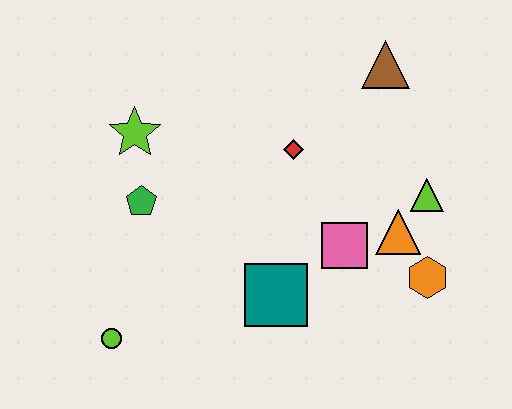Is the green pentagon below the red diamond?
Yes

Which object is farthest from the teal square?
The brown triangle is farthest from the teal square.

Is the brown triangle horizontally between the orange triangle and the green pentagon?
Yes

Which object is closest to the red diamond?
The pink square is closest to the red diamond.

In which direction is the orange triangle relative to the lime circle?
The orange triangle is to the right of the lime circle.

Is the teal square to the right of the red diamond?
No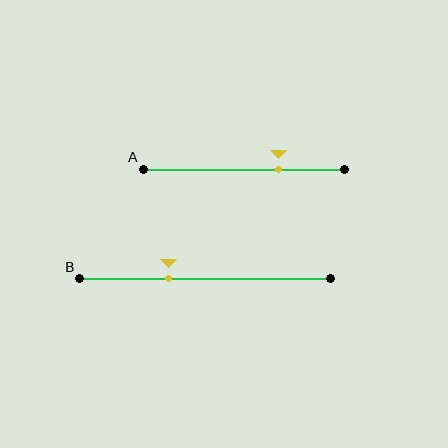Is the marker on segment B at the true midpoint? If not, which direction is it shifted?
No, the marker on segment B is shifted to the left by about 15% of the segment length.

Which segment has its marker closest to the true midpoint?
Segment B has its marker closest to the true midpoint.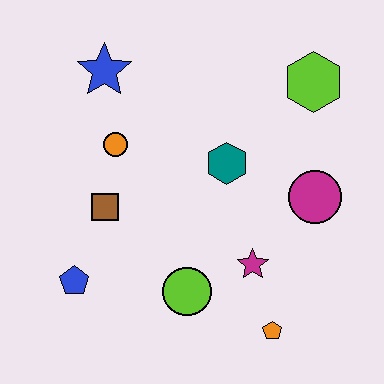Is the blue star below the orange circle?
No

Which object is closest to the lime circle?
The magenta star is closest to the lime circle.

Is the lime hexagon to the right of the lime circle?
Yes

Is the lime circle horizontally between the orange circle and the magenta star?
Yes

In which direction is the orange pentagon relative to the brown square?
The orange pentagon is to the right of the brown square.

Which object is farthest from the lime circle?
The lime hexagon is farthest from the lime circle.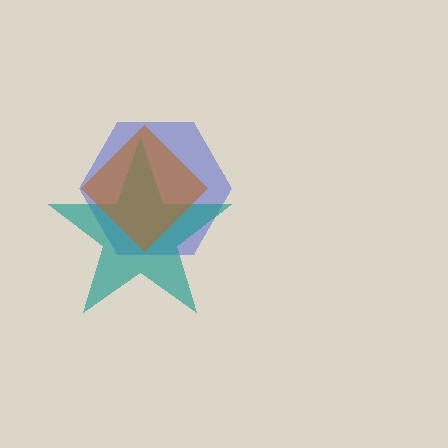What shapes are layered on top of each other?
The layered shapes are: a blue hexagon, a teal star, a brown diamond.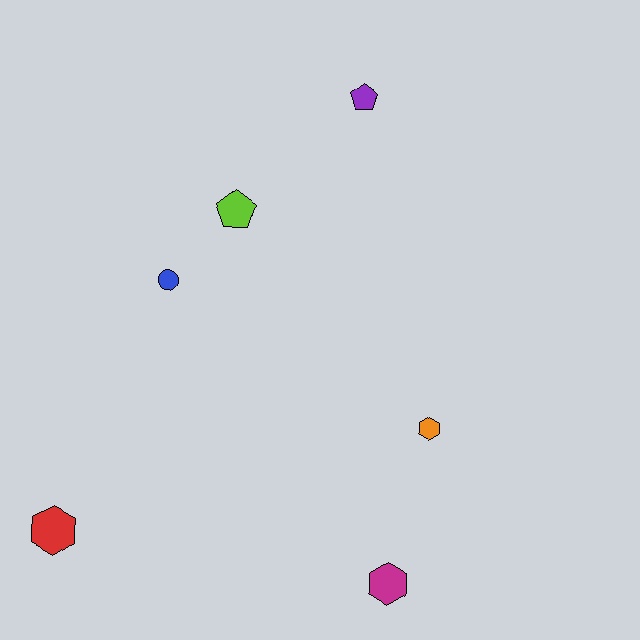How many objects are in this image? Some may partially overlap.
There are 6 objects.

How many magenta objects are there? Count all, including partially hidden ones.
There is 1 magenta object.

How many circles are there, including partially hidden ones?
There is 1 circle.